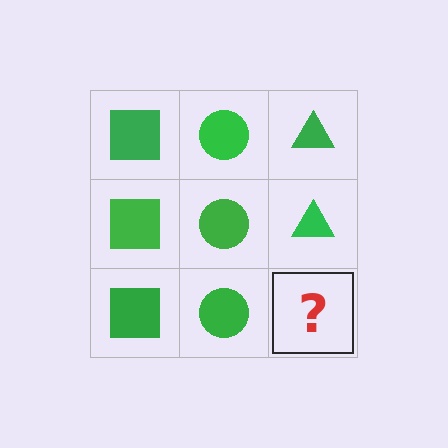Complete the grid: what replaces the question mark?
The question mark should be replaced with a green triangle.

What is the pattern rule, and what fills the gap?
The rule is that each column has a consistent shape. The gap should be filled with a green triangle.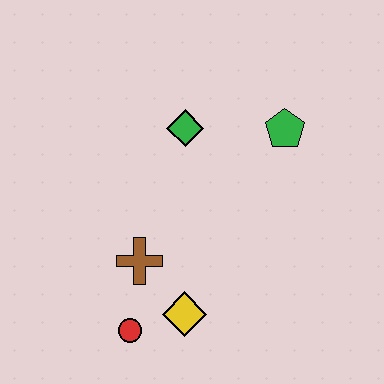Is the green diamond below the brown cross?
No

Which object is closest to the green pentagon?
The green diamond is closest to the green pentagon.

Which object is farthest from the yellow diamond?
The green pentagon is farthest from the yellow diamond.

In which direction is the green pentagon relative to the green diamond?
The green pentagon is to the right of the green diamond.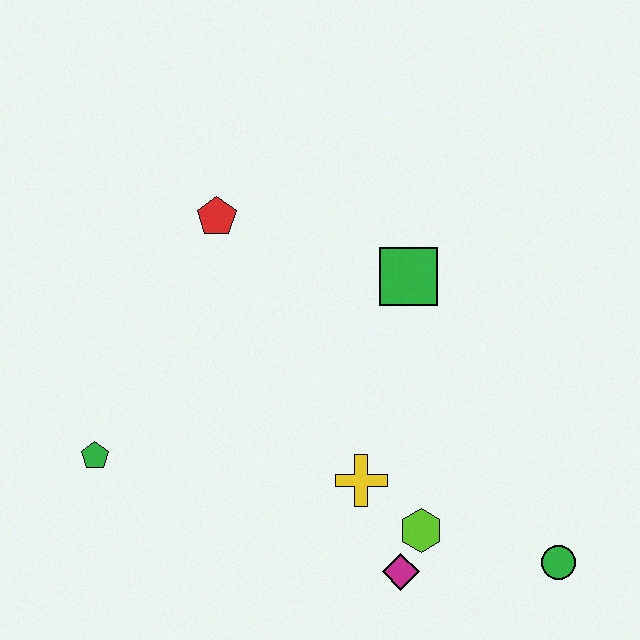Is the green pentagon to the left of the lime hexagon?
Yes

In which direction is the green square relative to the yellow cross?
The green square is above the yellow cross.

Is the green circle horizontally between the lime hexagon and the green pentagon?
No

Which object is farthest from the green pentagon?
The green circle is farthest from the green pentagon.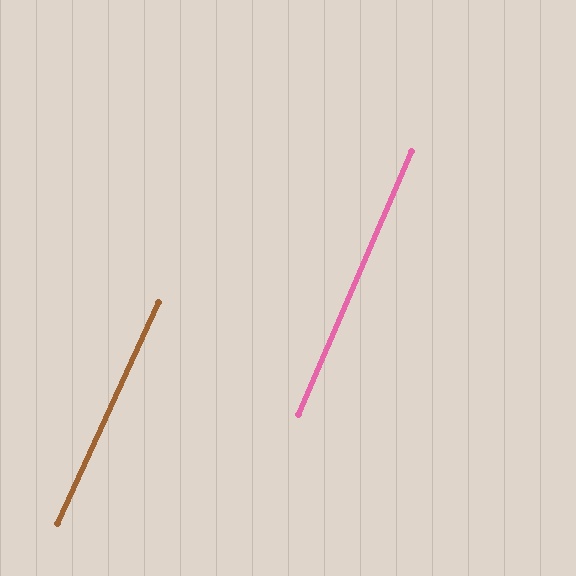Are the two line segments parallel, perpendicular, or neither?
Parallel — their directions differ by only 1.2°.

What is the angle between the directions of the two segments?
Approximately 1 degree.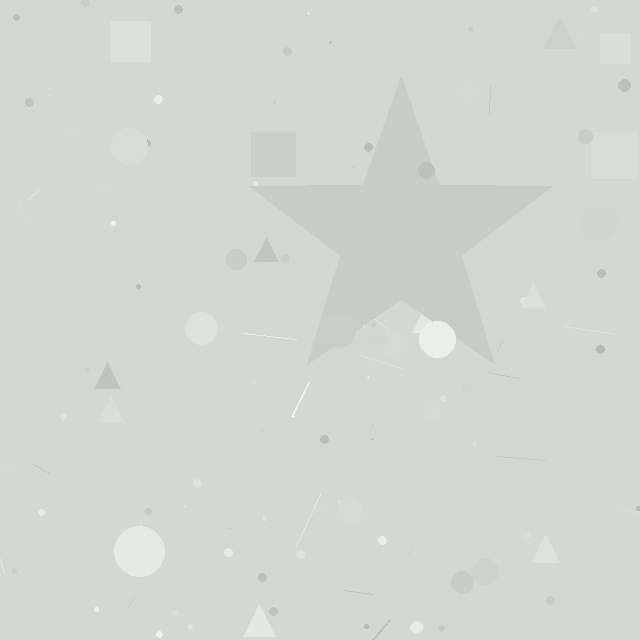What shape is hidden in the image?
A star is hidden in the image.